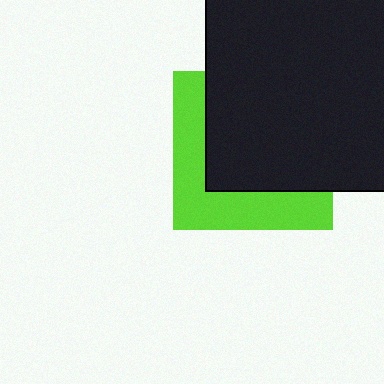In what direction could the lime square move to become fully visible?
The lime square could move toward the lower-left. That would shift it out from behind the black rectangle entirely.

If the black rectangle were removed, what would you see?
You would see the complete lime square.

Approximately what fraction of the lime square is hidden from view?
Roughly 61% of the lime square is hidden behind the black rectangle.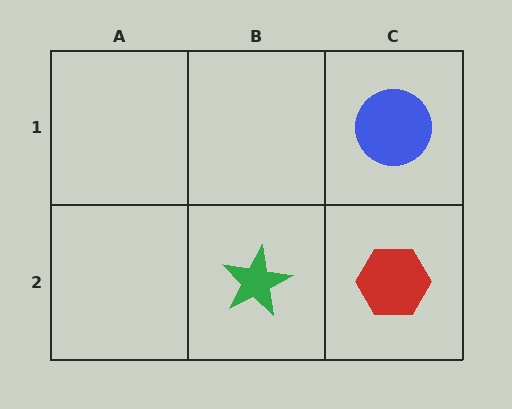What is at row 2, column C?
A red hexagon.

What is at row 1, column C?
A blue circle.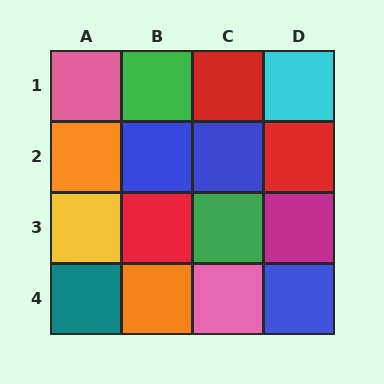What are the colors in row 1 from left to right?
Pink, green, red, cyan.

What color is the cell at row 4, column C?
Pink.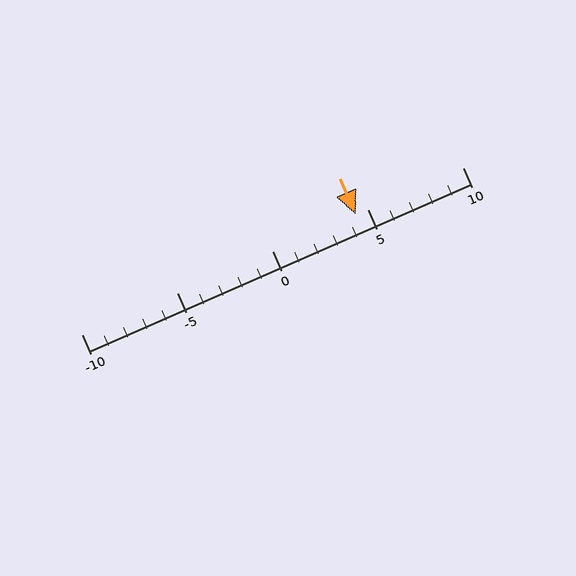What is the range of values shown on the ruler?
The ruler shows values from -10 to 10.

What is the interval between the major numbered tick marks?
The major tick marks are spaced 5 units apart.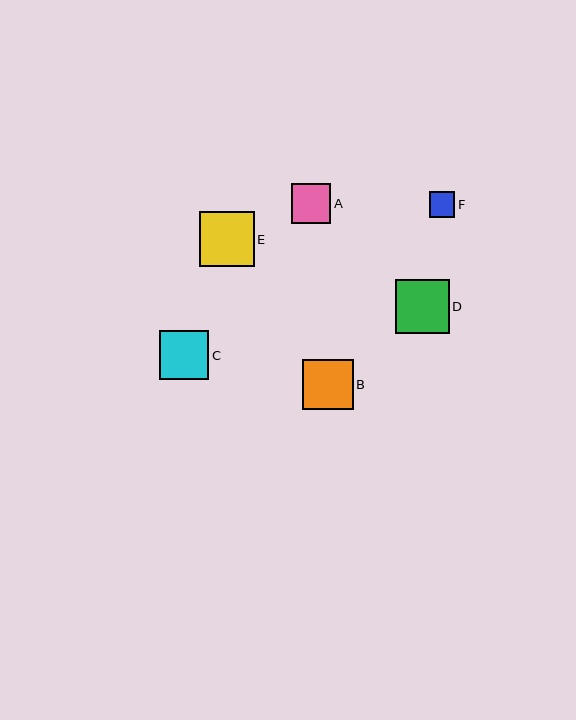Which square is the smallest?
Square F is the smallest with a size of approximately 25 pixels.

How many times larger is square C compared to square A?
Square C is approximately 1.3 times the size of square A.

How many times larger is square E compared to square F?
Square E is approximately 2.2 times the size of square F.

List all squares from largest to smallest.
From largest to smallest: E, D, B, C, A, F.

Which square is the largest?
Square E is the largest with a size of approximately 55 pixels.